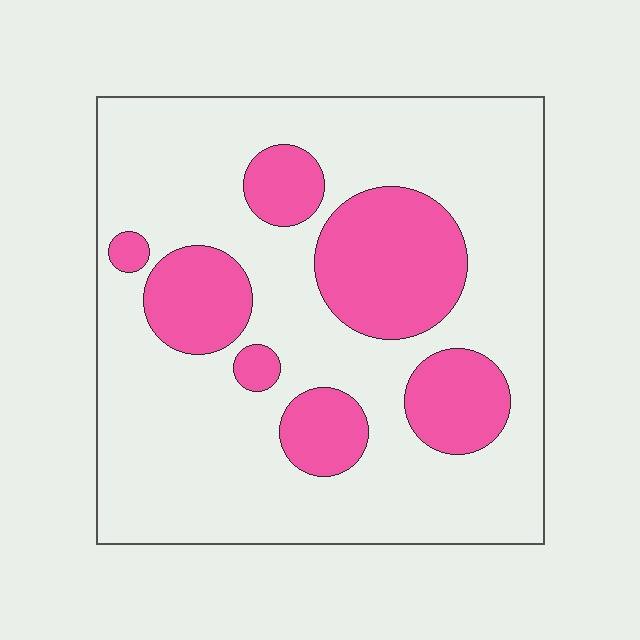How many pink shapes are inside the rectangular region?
7.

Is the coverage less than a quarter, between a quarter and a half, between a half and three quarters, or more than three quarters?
Between a quarter and a half.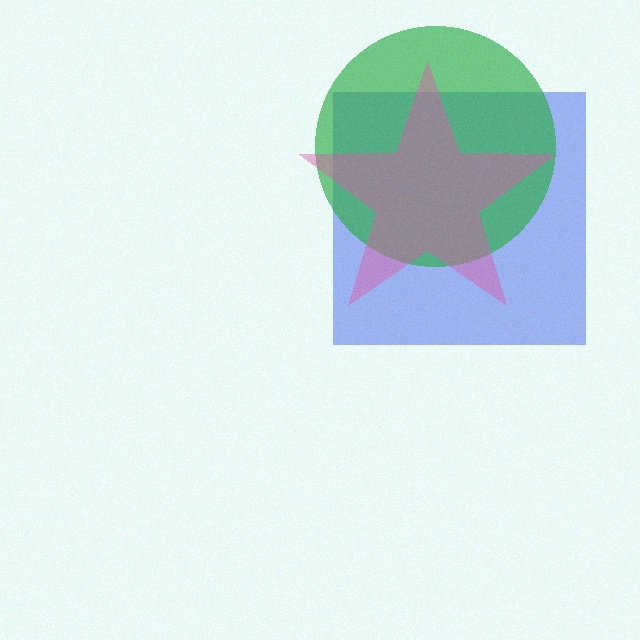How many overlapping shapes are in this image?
There are 3 overlapping shapes in the image.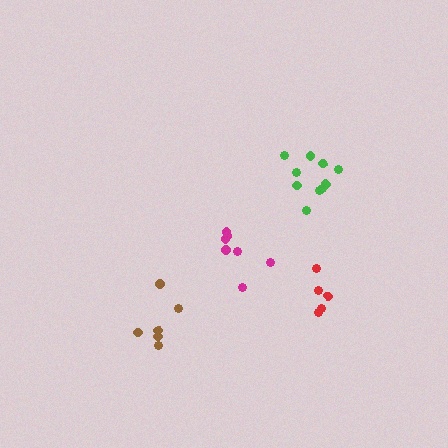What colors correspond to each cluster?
The clusters are colored: brown, magenta, red, green.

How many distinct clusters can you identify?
There are 4 distinct clusters.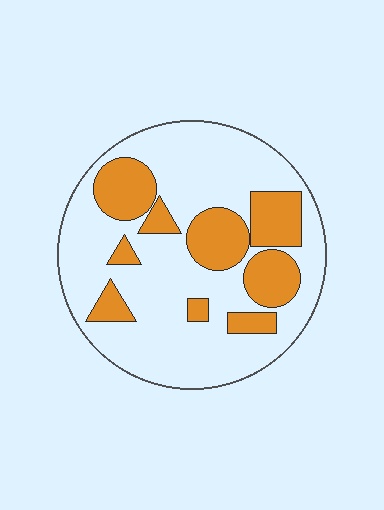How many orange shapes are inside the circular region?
9.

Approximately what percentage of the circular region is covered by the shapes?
Approximately 30%.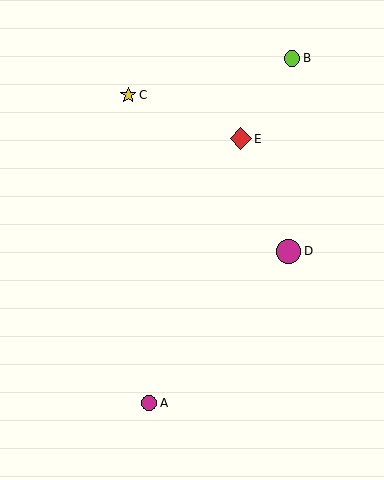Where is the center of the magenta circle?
The center of the magenta circle is at (149, 403).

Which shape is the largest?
The magenta circle (labeled D) is the largest.